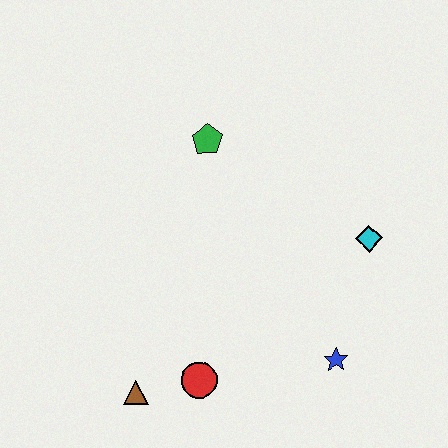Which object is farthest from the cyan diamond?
The brown triangle is farthest from the cyan diamond.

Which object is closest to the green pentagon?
The cyan diamond is closest to the green pentagon.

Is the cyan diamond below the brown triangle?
No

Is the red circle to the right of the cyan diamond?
No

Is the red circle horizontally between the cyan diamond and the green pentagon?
No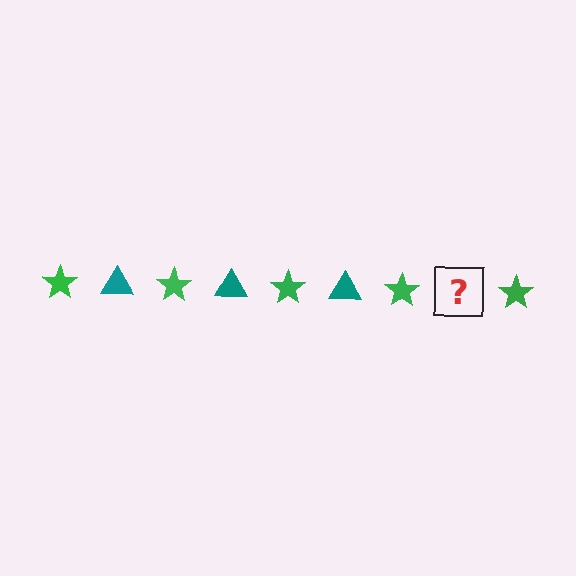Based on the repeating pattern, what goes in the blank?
The blank should be a teal triangle.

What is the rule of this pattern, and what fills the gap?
The rule is that the pattern alternates between green star and teal triangle. The gap should be filled with a teal triangle.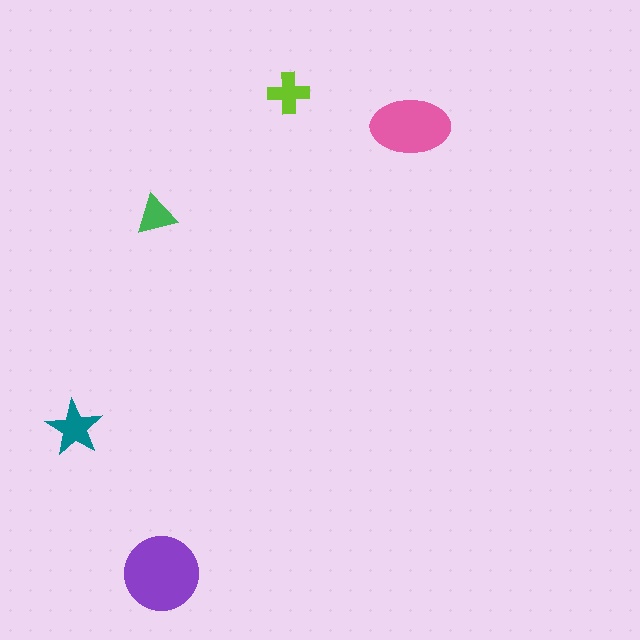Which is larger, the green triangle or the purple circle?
The purple circle.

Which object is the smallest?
The green triangle.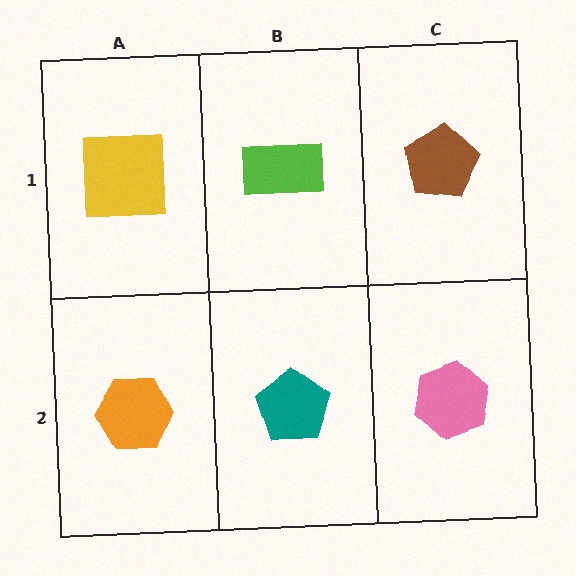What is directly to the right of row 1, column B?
A brown pentagon.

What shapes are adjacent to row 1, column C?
A pink hexagon (row 2, column C), a lime rectangle (row 1, column B).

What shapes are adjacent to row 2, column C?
A brown pentagon (row 1, column C), a teal pentagon (row 2, column B).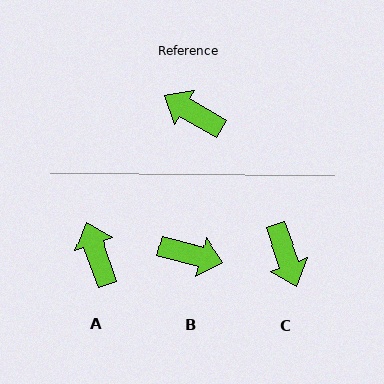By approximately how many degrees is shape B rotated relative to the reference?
Approximately 164 degrees clockwise.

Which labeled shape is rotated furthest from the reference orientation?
B, about 164 degrees away.